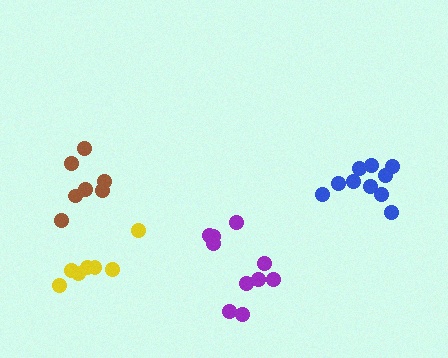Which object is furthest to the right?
The blue cluster is rightmost.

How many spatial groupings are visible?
There are 4 spatial groupings.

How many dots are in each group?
Group 1: 7 dots, Group 2: 10 dots, Group 3: 7 dots, Group 4: 10 dots (34 total).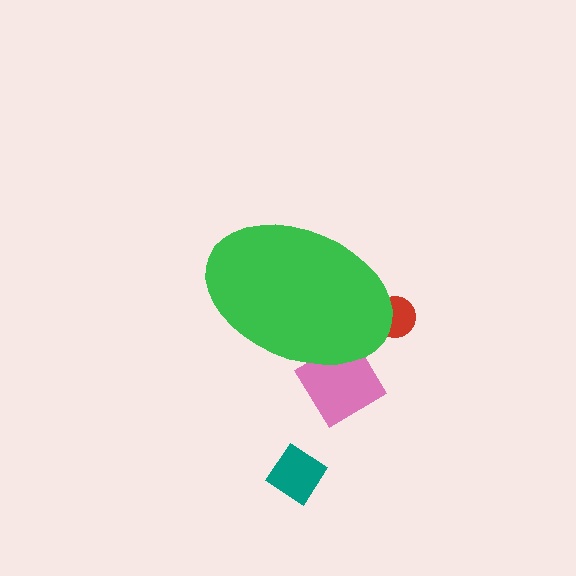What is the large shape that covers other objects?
A green ellipse.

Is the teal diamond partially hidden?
No, the teal diamond is fully visible.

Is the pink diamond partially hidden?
Yes, the pink diamond is partially hidden behind the green ellipse.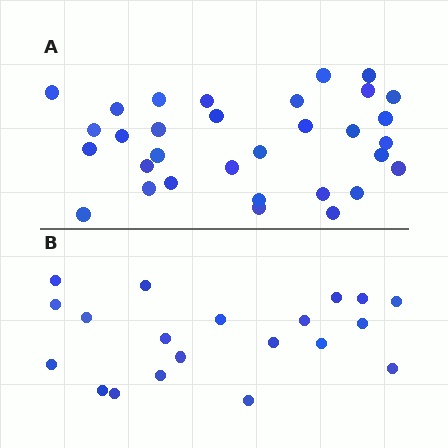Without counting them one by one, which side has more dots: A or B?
Region A (the top region) has more dots.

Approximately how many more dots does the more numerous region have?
Region A has roughly 12 or so more dots than region B.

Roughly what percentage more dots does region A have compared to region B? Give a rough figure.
About 60% more.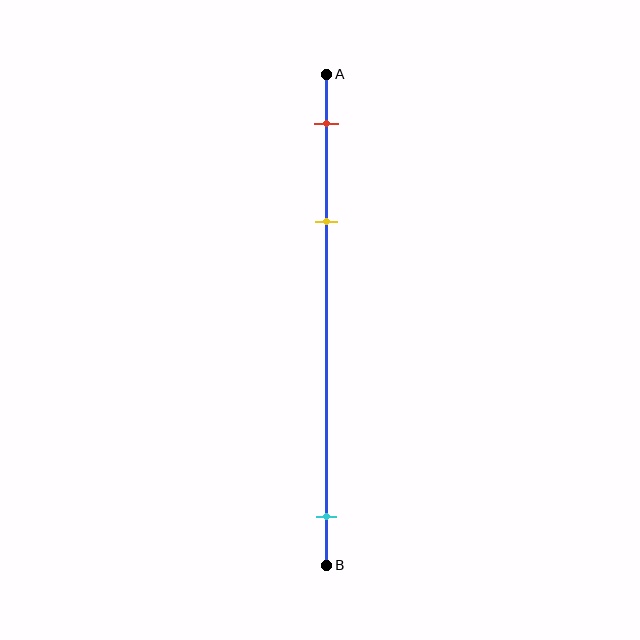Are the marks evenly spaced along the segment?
No, the marks are not evenly spaced.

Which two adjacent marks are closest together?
The red and yellow marks are the closest adjacent pair.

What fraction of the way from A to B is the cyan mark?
The cyan mark is approximately 90% (0.9) of the way from A to B.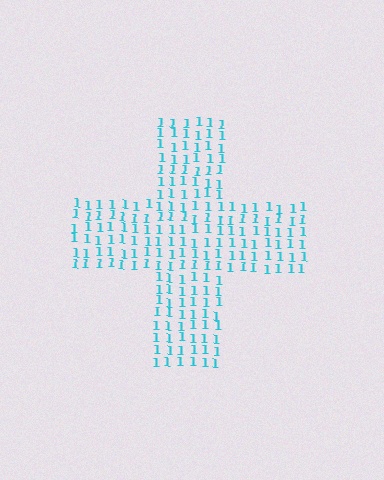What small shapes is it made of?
It is made of small digit 1's.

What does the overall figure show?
The overall figure shows a cross.